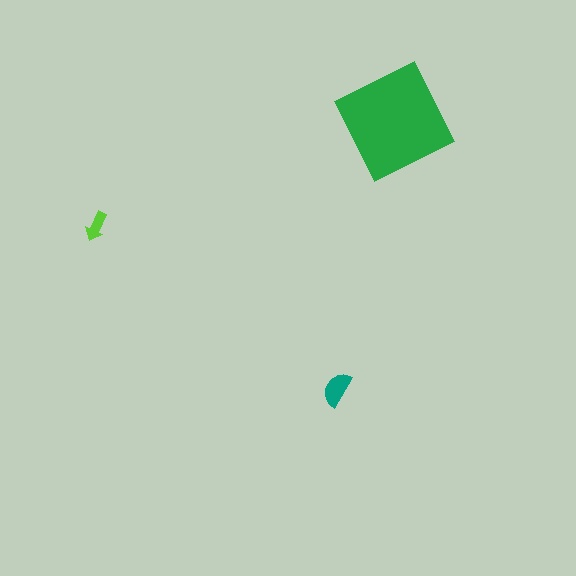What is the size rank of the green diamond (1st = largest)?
1st.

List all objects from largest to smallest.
The green diamond, the teal semicircle, the lime arrow.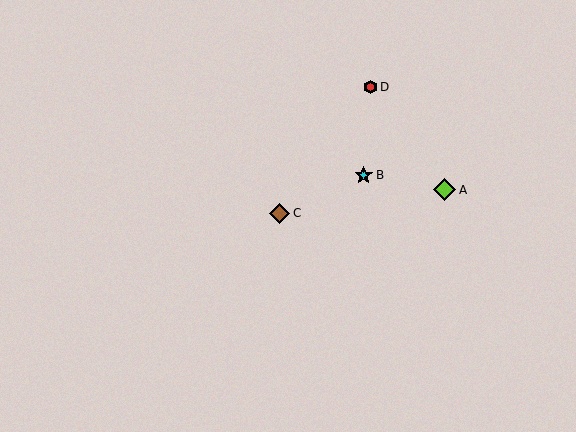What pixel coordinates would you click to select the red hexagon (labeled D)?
Click at (371, 87) to select the red hexagon D.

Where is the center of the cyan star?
The center of the cyan star is at (364, 175).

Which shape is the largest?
The lime diamond (labeled A) is the largest.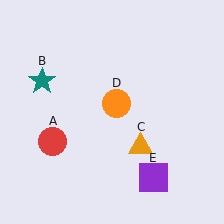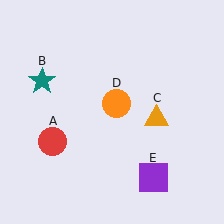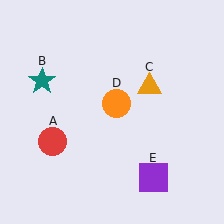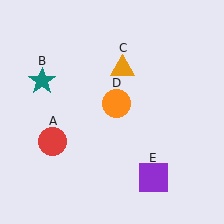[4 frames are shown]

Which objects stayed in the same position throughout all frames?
Red circle (object A) and teal star (object B) and orange circle (object D) and purple square (object E) remained stationary.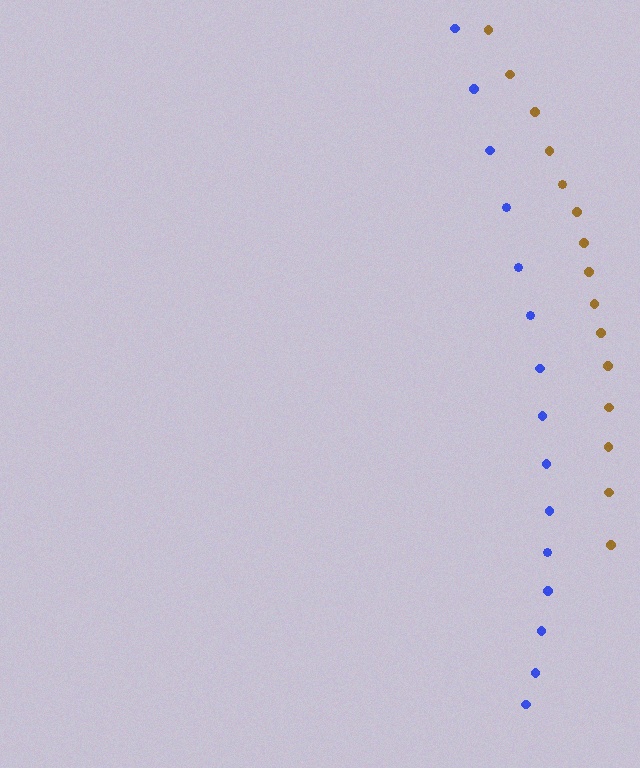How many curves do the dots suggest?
There are 2 distinct paths.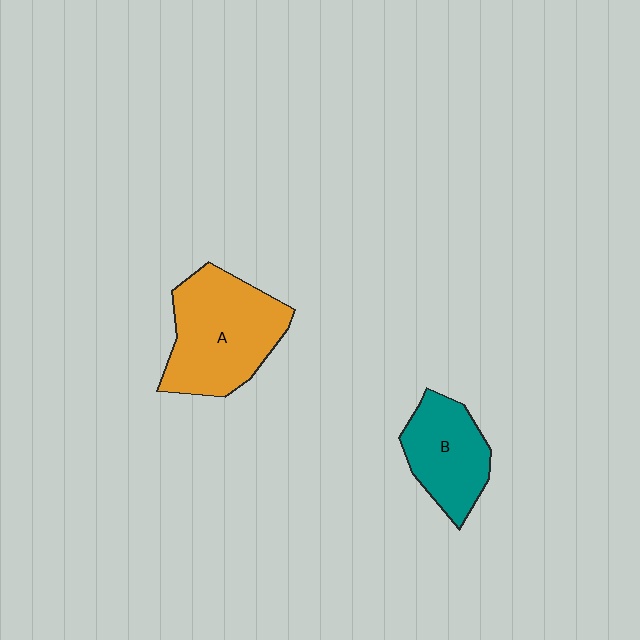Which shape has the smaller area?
Shape B (teal).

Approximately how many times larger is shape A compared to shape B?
Approximately 1.5 times.